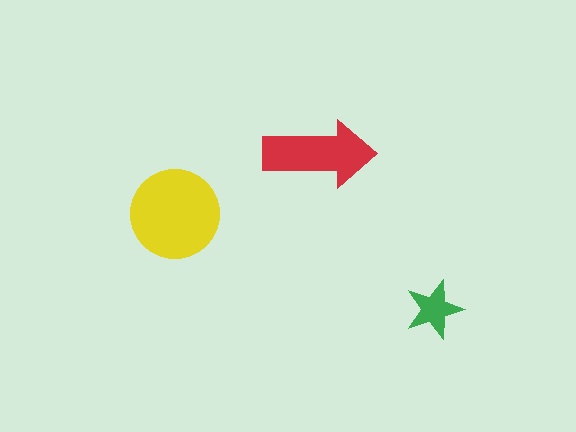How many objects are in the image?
There are 3 objects in the image.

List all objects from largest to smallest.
The yellow circle, the red arrow, the green star.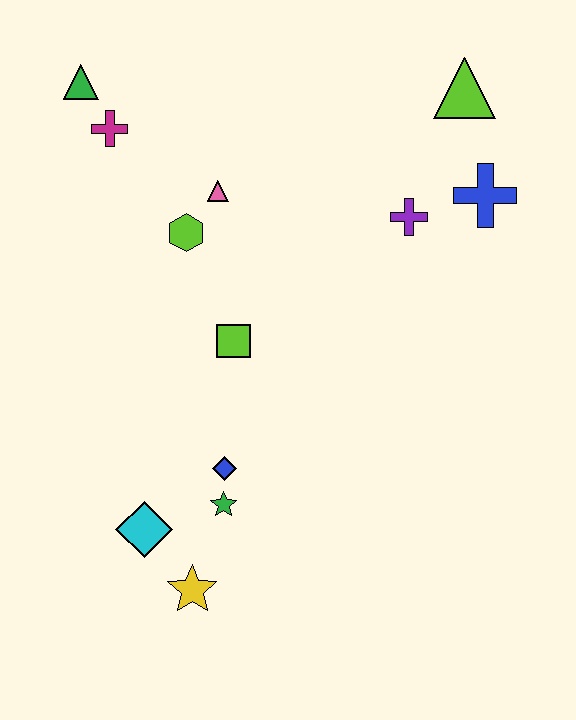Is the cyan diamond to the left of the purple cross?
Yes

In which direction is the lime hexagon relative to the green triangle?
The lime hexagon is below the green triangle.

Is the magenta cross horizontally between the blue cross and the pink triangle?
No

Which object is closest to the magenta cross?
The green triangle is closest to the magenta cross.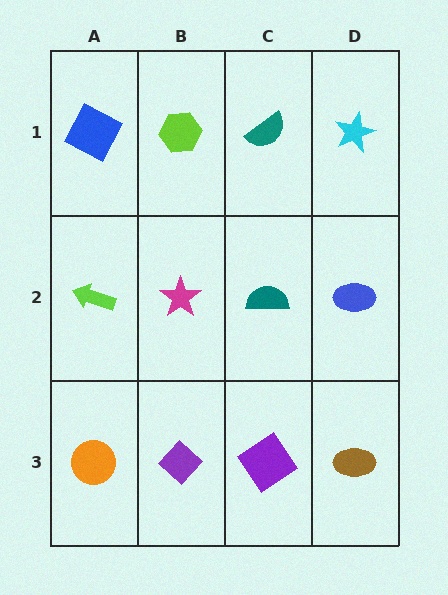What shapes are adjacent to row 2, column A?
A blue square (row 1, column A), an orange circle (row 3, column A), a magenta star (row 2, column B).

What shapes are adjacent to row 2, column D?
A cyan star (row 1, column D), a brown ellipse (row 3, column D), a teal semicircle (row 2, column C).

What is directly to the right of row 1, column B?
A teal semicircle.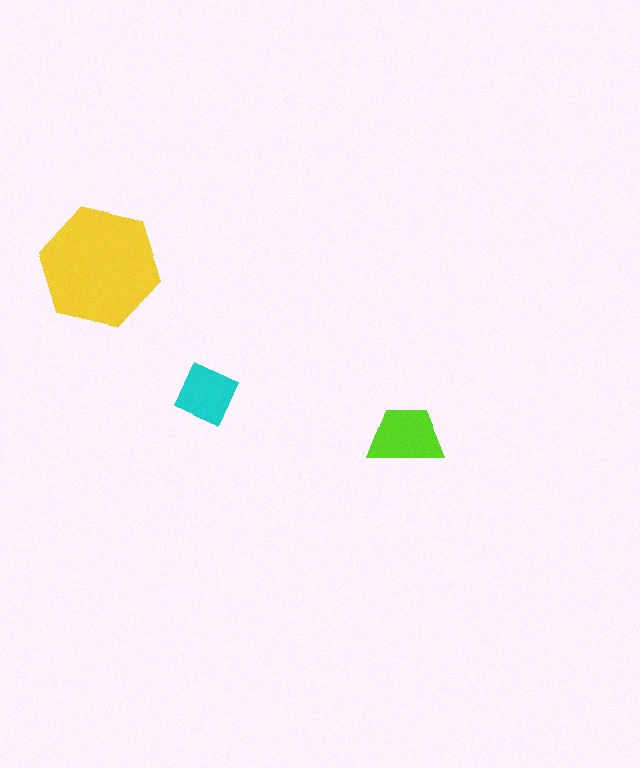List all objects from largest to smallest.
The yellow hexagon, the lime trapezoid, the cyan diamond.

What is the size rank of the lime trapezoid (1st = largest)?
2nd.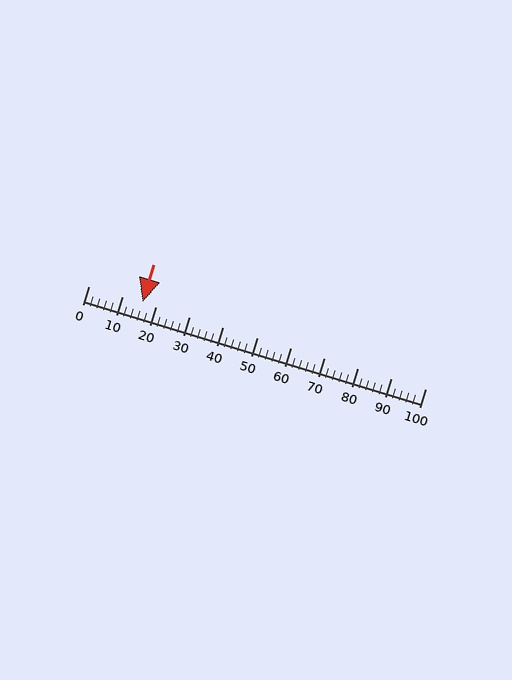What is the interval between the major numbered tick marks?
The major tick marks are spaced 10 units apart.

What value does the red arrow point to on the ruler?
The red arrow points to approximately 16.